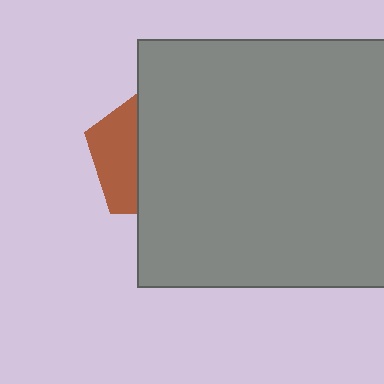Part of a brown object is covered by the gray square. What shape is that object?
It is a pentagon.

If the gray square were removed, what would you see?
You would see the complete brown pentagon.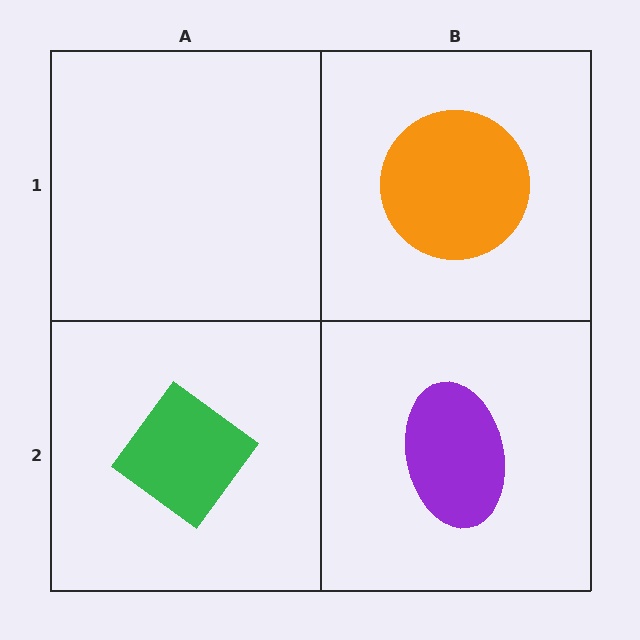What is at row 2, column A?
A green diamond.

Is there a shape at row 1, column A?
No, that cell is empty.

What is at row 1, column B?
An orange circle.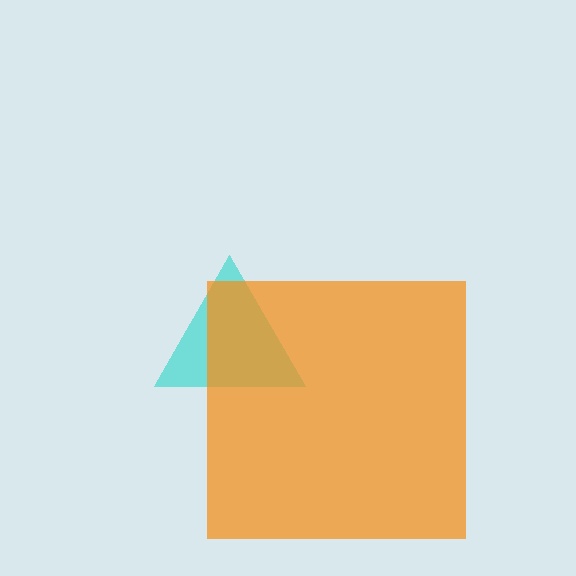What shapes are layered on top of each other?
The layered shapes are: a cyan triangle, an orange square.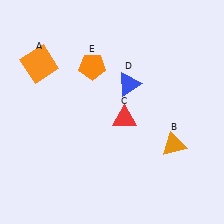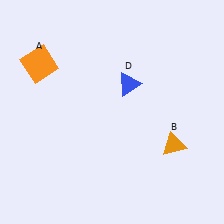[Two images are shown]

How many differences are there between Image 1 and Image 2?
There are 2 differences between the two images.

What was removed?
The orange pentagon (E), the red triangle (C) were removed in Image 2.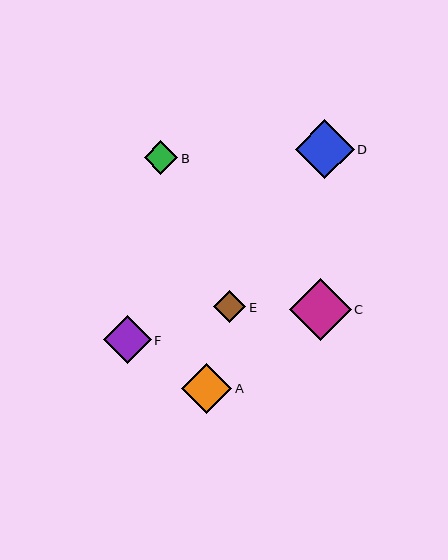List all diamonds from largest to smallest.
From largest to smallest: C, D, A, F, B, E.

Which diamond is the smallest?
Diamond E is the smallest with a size of approximately 32 pixels.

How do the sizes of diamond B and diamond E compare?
Diamond B and diamond E are approximately the same size.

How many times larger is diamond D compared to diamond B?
Diamond D is approximately 1.8 times the size of diamond B.